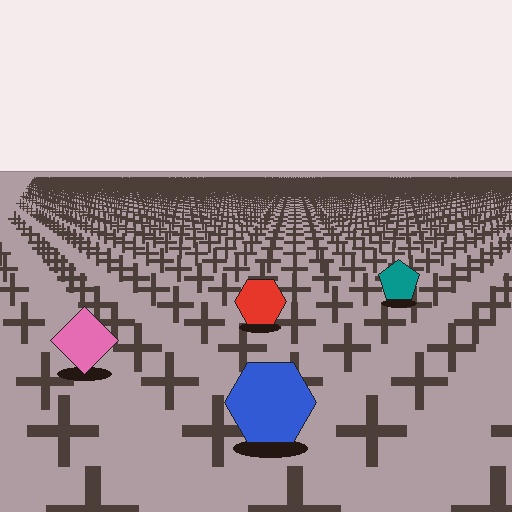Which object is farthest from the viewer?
The teal pentagon is farthest from the viewer. It appears smaller and the ground texture around it is denser.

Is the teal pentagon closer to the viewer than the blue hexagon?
No. The blue hexagon is closer — you can tell from the texture gradient: the ground texture is coarser near it.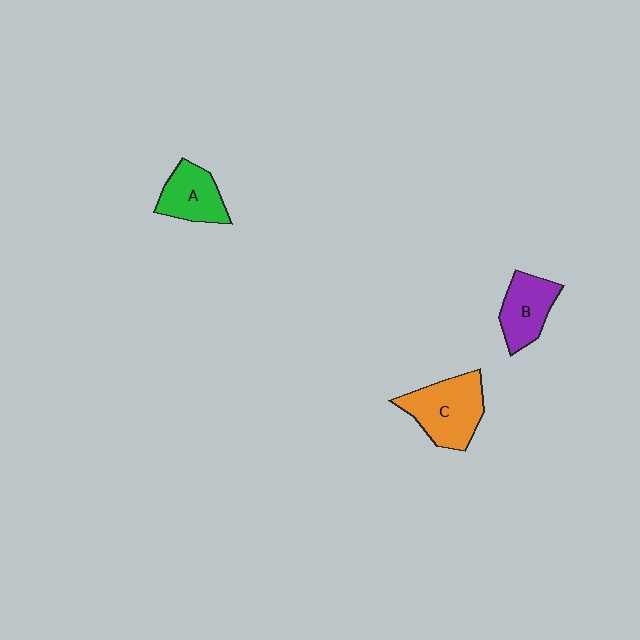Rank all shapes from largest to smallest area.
From largest to smallest: C (orange), B (purple), A (green).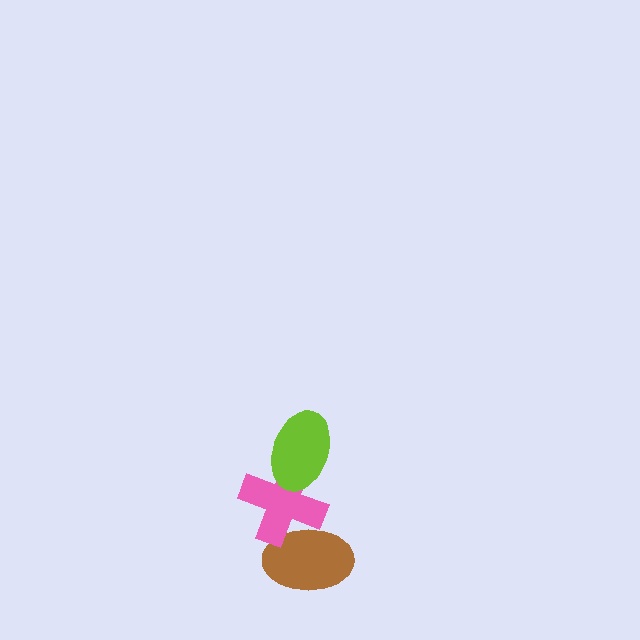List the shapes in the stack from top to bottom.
From top to bottom: the lime ellipse, the pink cross, the brown ellipse.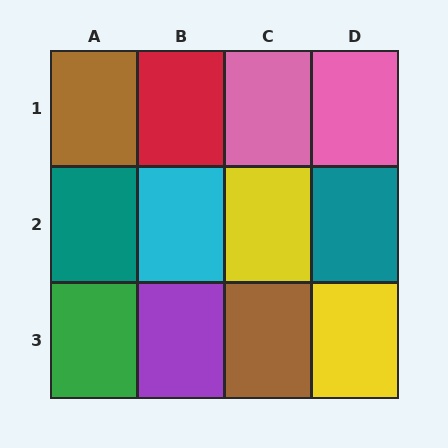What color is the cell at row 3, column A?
Green.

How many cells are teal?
2 cells are teal.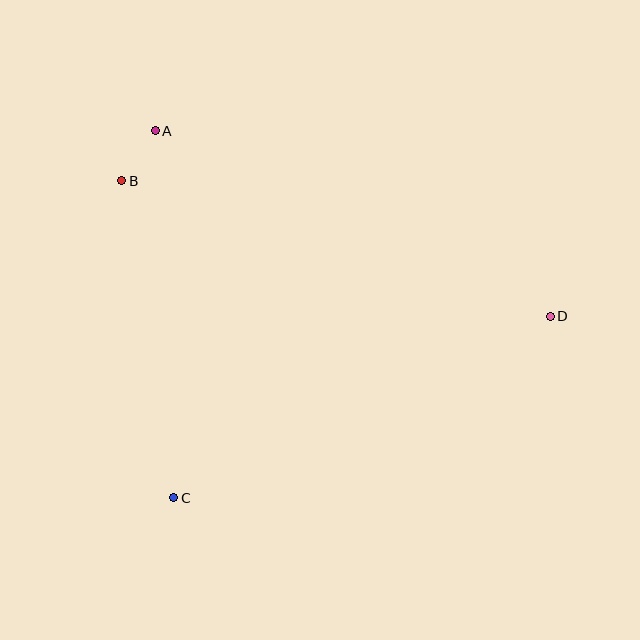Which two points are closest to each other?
Points A and B are closest to each other.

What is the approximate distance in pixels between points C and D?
The distance between C and D is approximately 418 pixels.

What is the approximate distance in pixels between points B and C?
The distance between B and C is approximately 321 pixels.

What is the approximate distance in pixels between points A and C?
The distance between A and C is approximately 368 pixels.